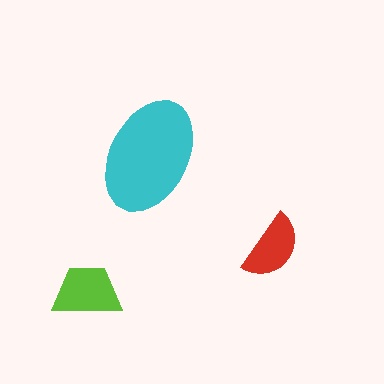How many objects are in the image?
There are 3 objects in the image.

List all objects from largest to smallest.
The cyan ellipse, the lime trapezoid, the red semicircle.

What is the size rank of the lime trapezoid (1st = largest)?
2nd.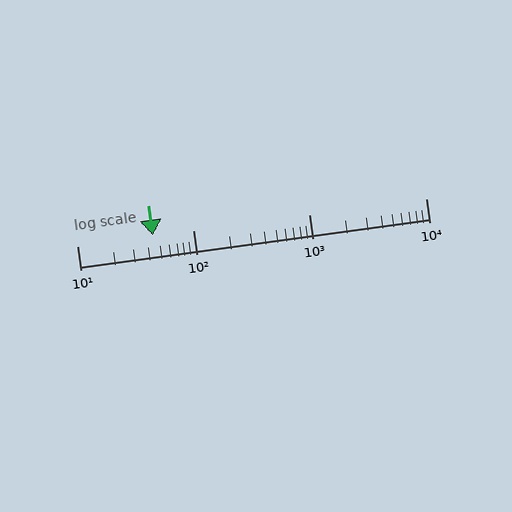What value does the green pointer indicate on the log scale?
The pointer indicates approximately 45.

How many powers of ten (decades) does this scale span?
The scale spans 3 decades, from 10 to 10000.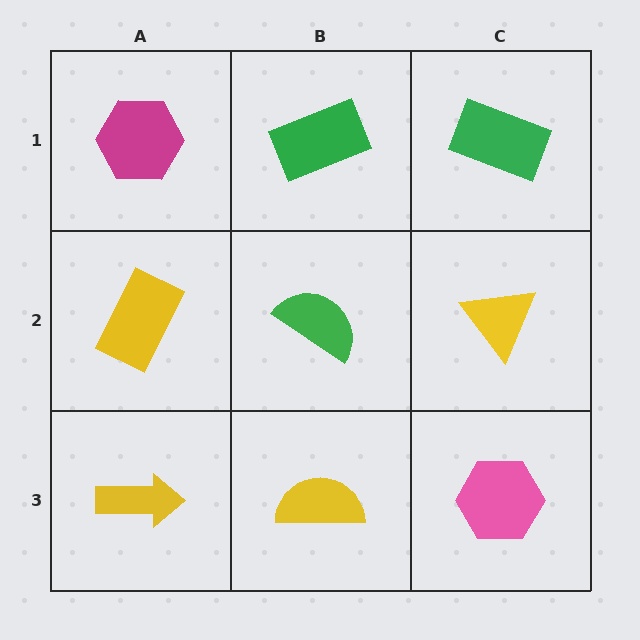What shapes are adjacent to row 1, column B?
A green semicircle (row 2, column B), a magenta hexagon (row 1, column A), a green rectangle (row 1, column C).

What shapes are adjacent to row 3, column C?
A yellow triangle (row 2, column C), a yellow semicircle (row 3, column B).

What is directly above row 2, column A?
A magenta hexagon.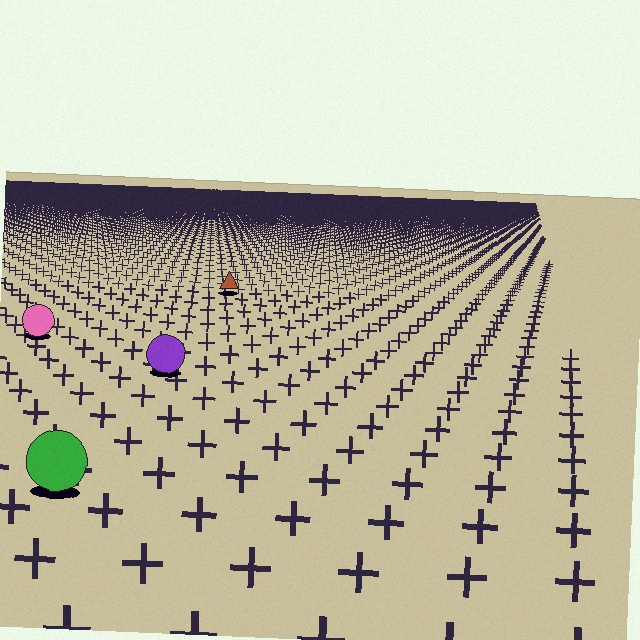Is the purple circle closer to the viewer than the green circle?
No. The green circle is closer — you can tell from the texture gradient: the ground texture is coarser near it.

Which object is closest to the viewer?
The green circle is closest. The texture marks near it are larger and more spread out.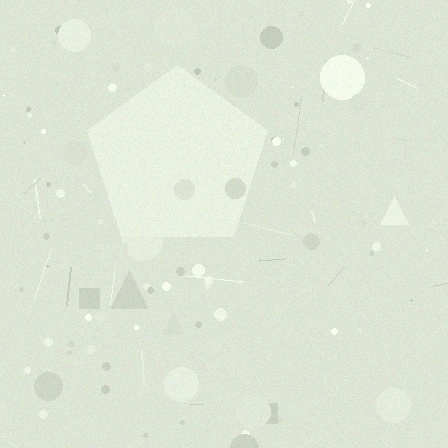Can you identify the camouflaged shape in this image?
The camouflaged shape is a pentagon.